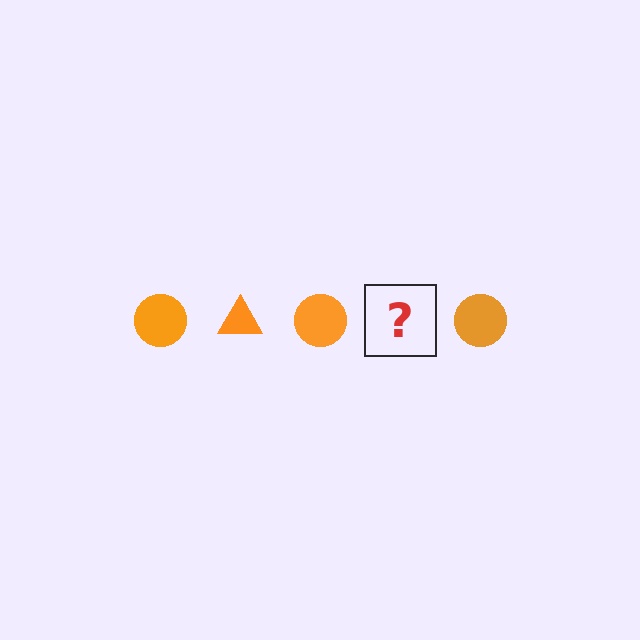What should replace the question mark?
The question mark should be replaced with an orange triangle.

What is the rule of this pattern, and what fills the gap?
The rule is that the pattern cycles through circle, triangle shapes in orange. The gap should be filled with an orange triangle.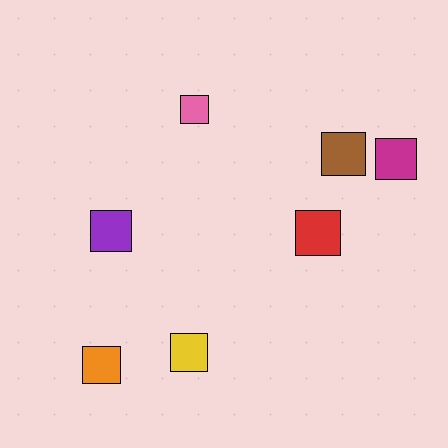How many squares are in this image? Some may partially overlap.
There are 7 squares.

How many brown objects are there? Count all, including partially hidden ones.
There is 1 brown object.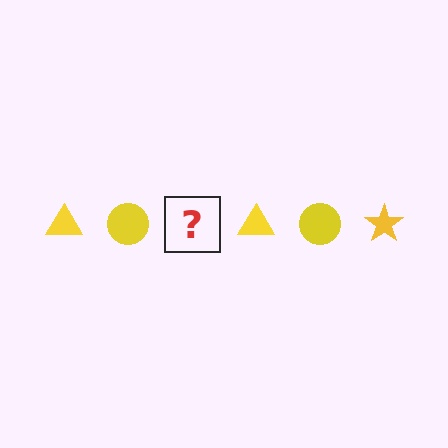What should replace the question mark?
The question mark should be replaced with a yellow star.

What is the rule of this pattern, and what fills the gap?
The rule is that the pattern cycles through triangle, circle, star shapes in yellow. The gap should be filled with a yellow star.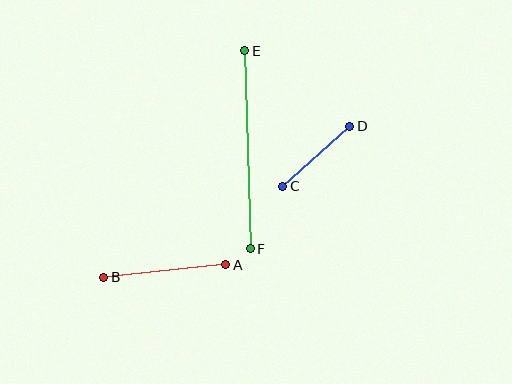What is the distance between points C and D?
The distance is approximately 90 pixels.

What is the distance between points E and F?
The distance is approximately 198 pixels.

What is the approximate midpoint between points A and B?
The midpoint is at approximately (165, 271) pixels.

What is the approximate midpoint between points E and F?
The midpoint is at approximately (247, 150) pixels.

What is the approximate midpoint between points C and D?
The midpoint is at approximately (316, 156) pixels.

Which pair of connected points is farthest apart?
Points E and F are farthest apart.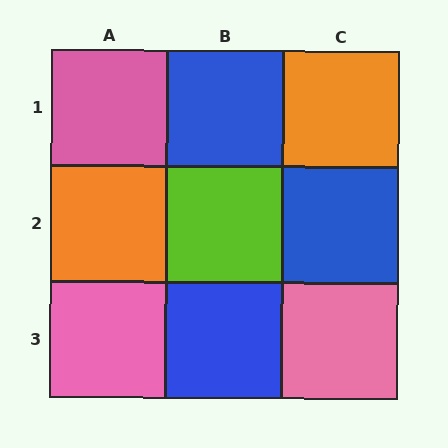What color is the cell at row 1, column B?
Blue.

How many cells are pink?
3 cells are pink.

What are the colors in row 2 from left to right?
Orange, lime, blue.